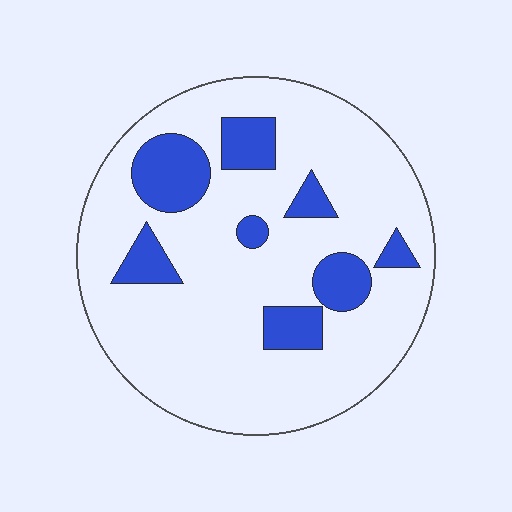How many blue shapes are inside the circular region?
8.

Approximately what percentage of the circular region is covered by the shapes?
Approximately 20%.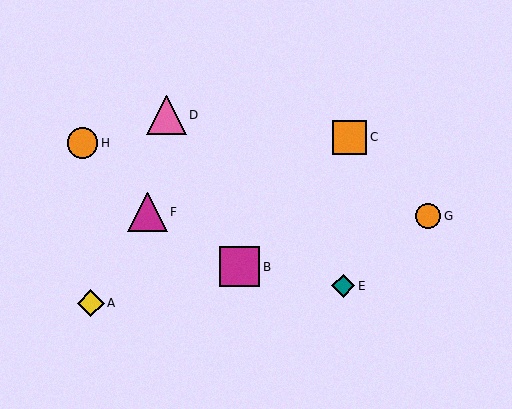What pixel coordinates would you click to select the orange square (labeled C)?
Click at (350, 137) to select the orange square C.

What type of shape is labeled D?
Shape D is a pink triangle.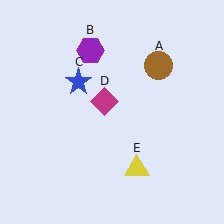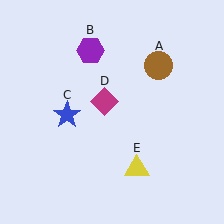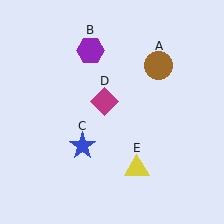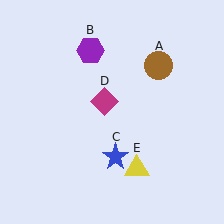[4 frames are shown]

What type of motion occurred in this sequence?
The blue star (object C) rotated counterclockwise around the center of the scene.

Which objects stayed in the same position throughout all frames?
Brown circle (object A) and purple hexagon (object B) and magenta diamond (object D) and yellow triangle (object E) remained stationary.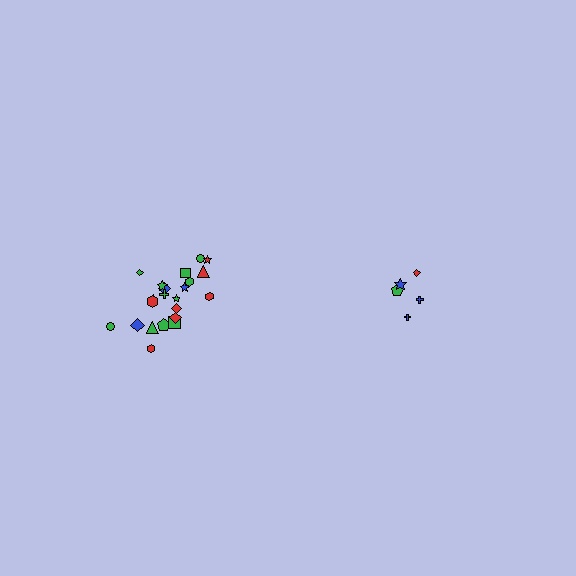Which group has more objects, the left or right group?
The left group.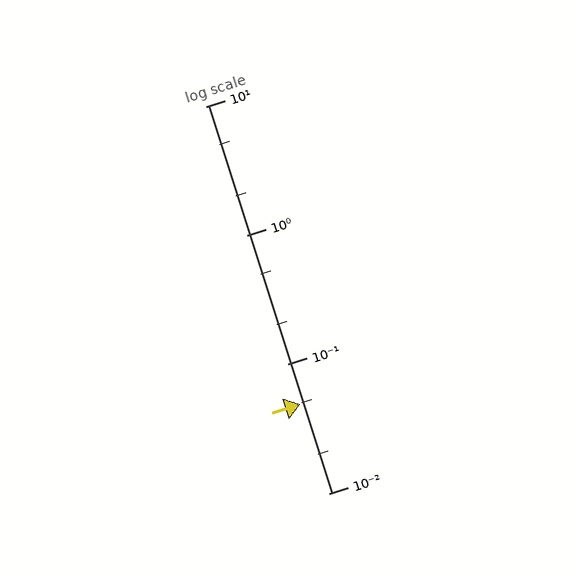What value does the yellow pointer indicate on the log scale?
The pointer indicates approximately 0.049.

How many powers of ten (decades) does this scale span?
The scale spans 3 decades, from 0.01 to 10.